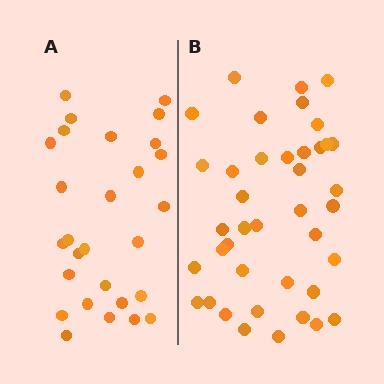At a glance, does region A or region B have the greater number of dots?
Region B (the right region) has more dots.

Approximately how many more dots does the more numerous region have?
Region B has roughly 12 or so more dots than region A.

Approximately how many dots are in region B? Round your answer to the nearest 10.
About 40 dots.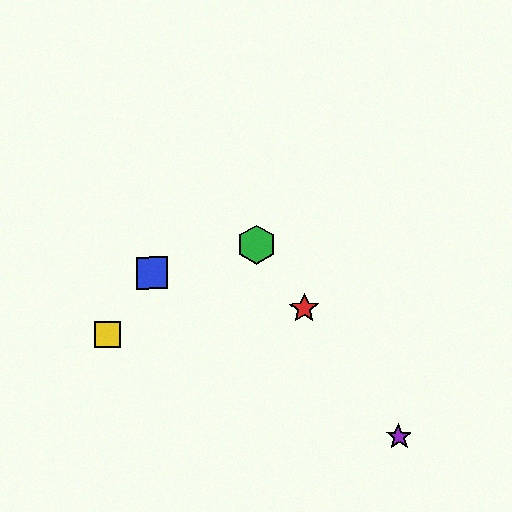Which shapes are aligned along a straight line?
The red star, the green hexagon, the purple star are aligned along a straight line.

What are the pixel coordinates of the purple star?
The purple star is at (399, 437).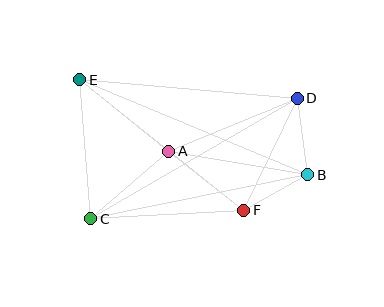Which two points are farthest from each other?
Points B and E are farthest from each other.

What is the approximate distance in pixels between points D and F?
The distance between D and F is approximately 124 pixels.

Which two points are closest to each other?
Points B and F are closest to each other.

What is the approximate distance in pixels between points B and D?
The distance between B and D is approximately 77 pixels.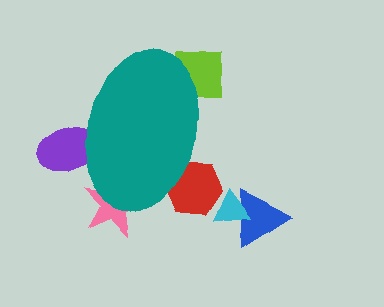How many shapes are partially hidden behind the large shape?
4 shapes are partially hidden.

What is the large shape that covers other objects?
A teal ellipse.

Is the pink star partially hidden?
Yes, the pink star is partially hidden behind the teal ellipse.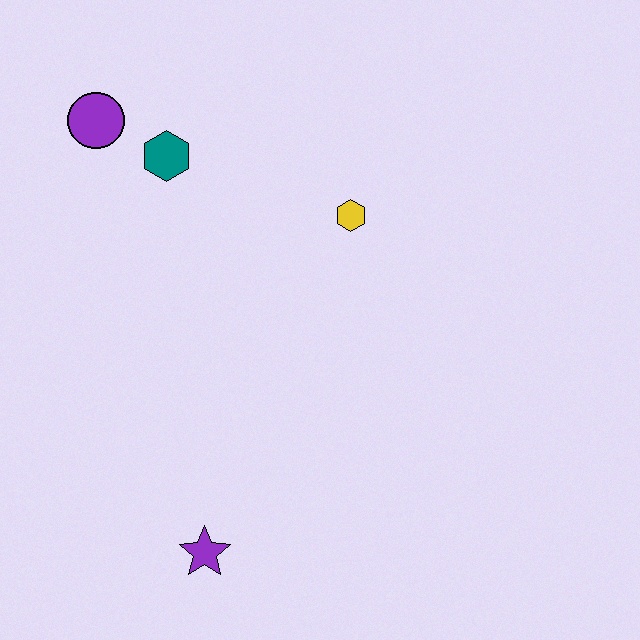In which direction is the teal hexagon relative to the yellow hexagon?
The teal hexagon is to the left of the yellow hexagon.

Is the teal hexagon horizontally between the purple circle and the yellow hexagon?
Yes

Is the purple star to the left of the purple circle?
No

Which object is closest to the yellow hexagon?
The teal hexagon is closest to the yellow hexagon.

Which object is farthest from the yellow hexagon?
The purple star is farthest from the yellow hexagon.